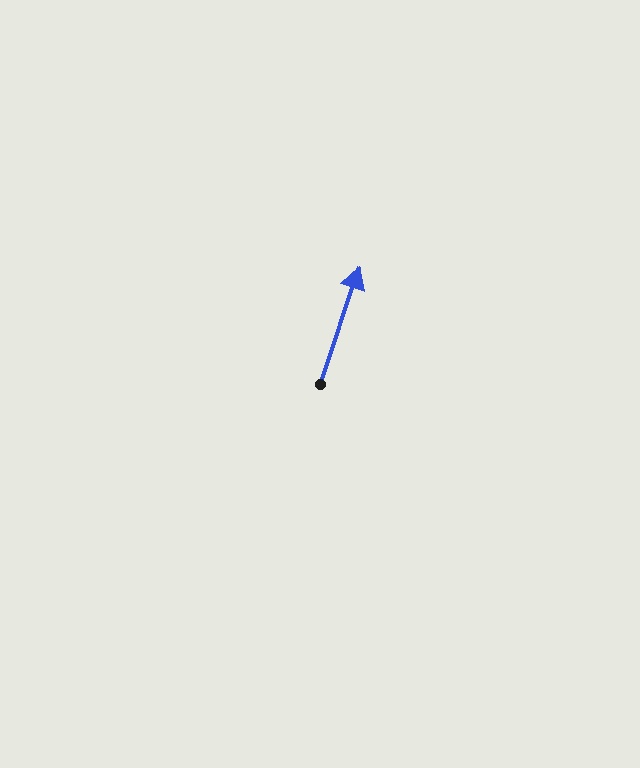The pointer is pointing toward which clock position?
Roughly 1 o'clock.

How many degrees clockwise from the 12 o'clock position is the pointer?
Approximately 19 degrees.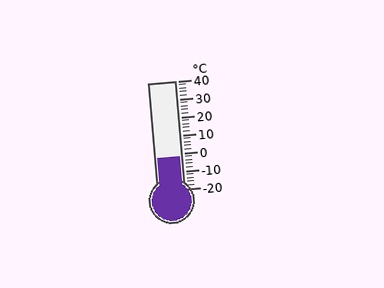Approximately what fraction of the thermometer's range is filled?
The thermometer is filled to approximately 30% of its range.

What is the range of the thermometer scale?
The thermometer scale ranges from -20°C to 40°C.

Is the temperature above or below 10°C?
The temperature is below 10°C.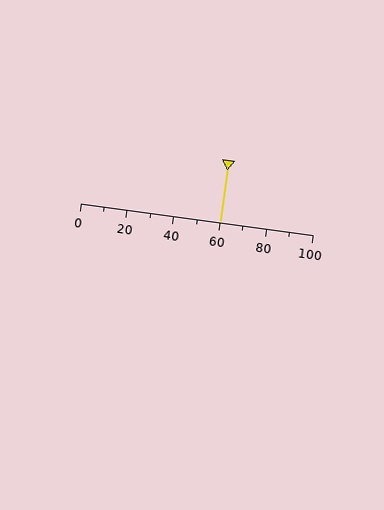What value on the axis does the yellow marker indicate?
The marker indicates approximately 60.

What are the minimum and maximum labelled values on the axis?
The axis runs from 0 to 100.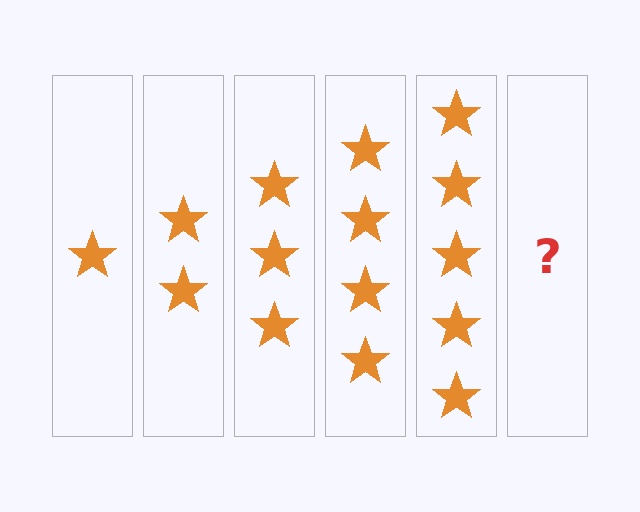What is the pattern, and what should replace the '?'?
The pattern is that each step adds one more star. The '?' should be 6 stars.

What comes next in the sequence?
The next element should be 6 stars.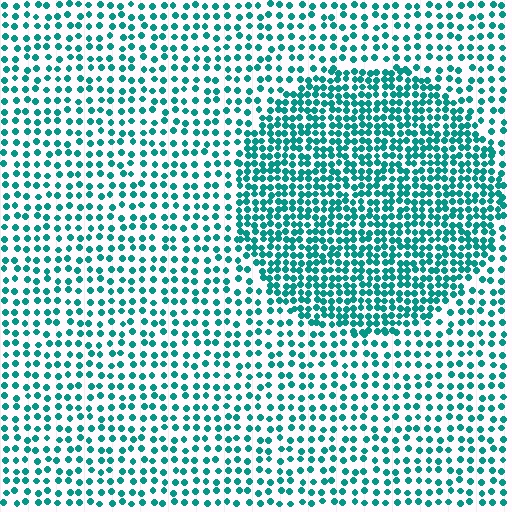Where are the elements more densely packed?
The elements are more densely packed inside the circle boundary.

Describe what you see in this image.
The image contains small teal elements arranged at two different densities. A circle-shaped region is visible where the elements are more densely packed than the surrounding area.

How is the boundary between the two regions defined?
The boundary is defined by a change in element density (approximately 1.9x ratio). All elements are the same color, size, and shape.